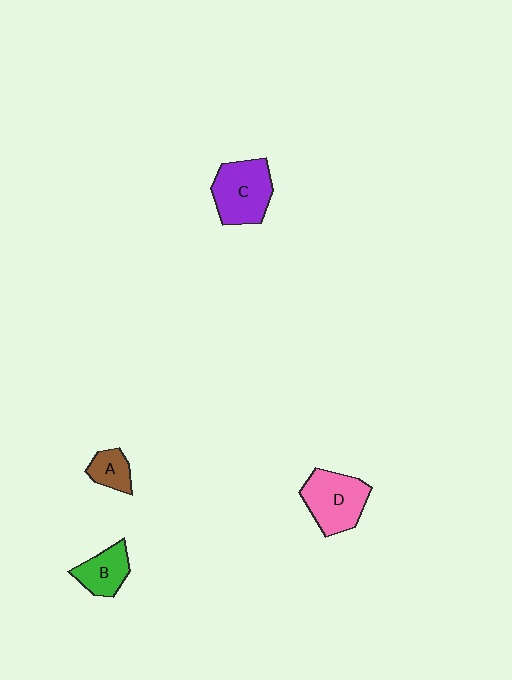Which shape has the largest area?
Shape C (purple).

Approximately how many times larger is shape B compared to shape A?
Approximately 1.4 times.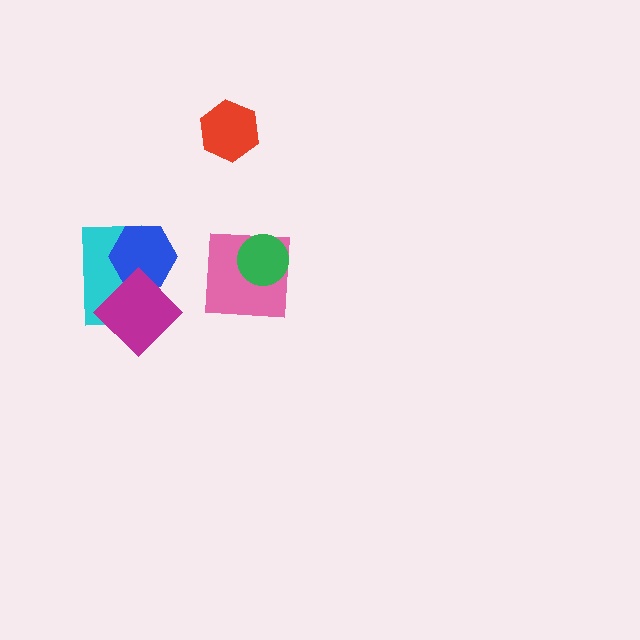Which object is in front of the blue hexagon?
The magenta diamond is in front of the blue hexagon.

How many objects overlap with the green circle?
1 object overlaps with the green circle.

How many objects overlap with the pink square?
1 object overlaps with the pink square.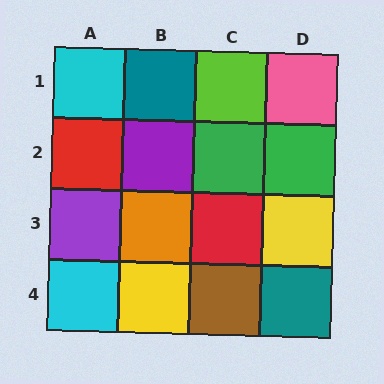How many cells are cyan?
2 cells are cyan.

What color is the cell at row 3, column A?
Purple.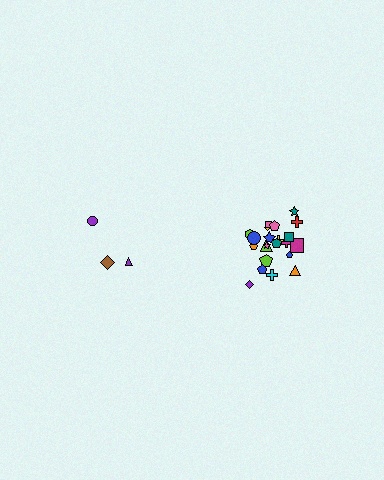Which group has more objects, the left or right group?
The right group.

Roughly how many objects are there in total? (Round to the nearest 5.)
Roughly 25 objects in total.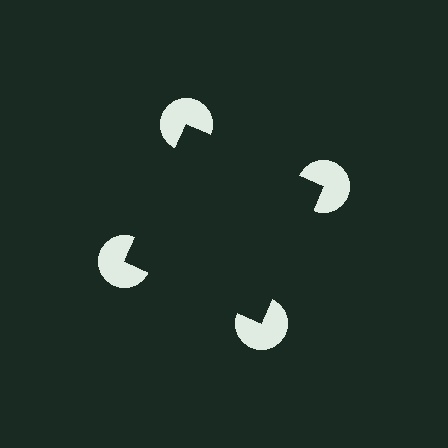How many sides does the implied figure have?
4 sides.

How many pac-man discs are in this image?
There are 4 — one at each vertex of the illusory square.